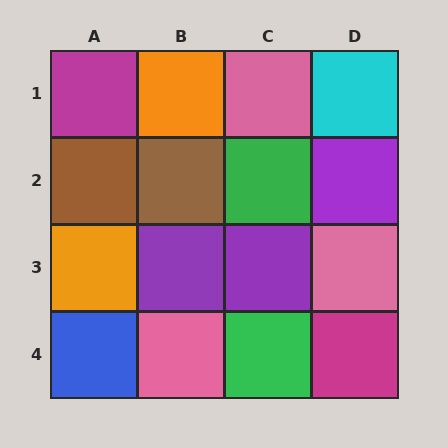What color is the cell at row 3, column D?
Pink.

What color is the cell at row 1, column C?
Pink.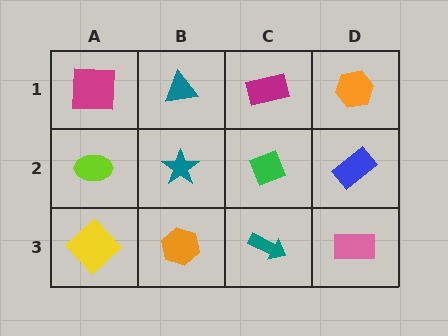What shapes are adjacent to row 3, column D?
A blue rectangle (row 2, column D), a teal arrow (row 3, column C).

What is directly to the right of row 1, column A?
A teal triangle.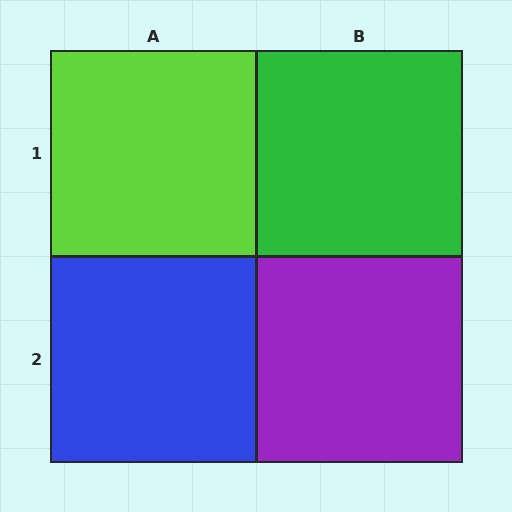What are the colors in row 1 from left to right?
Lime, green.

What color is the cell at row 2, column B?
Purple.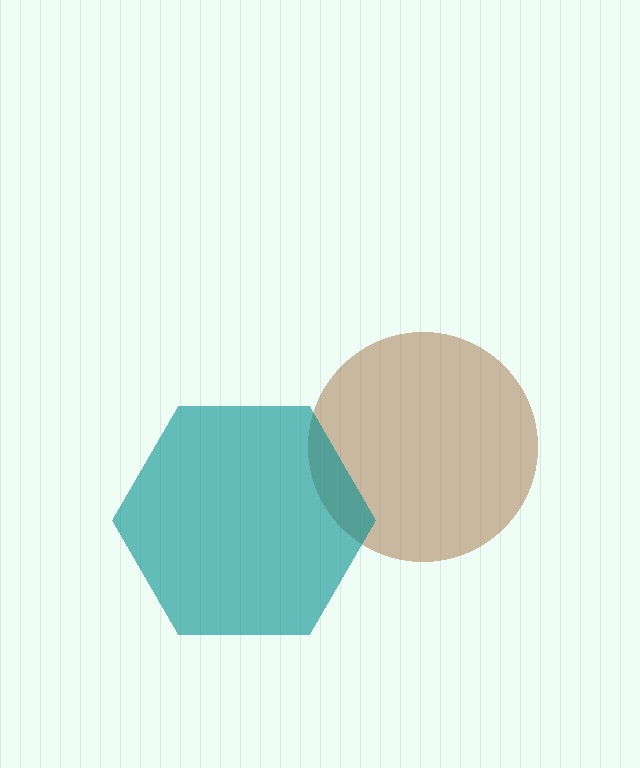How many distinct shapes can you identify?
There are 2 distinct shapes: a brown circle, a teal hexagon.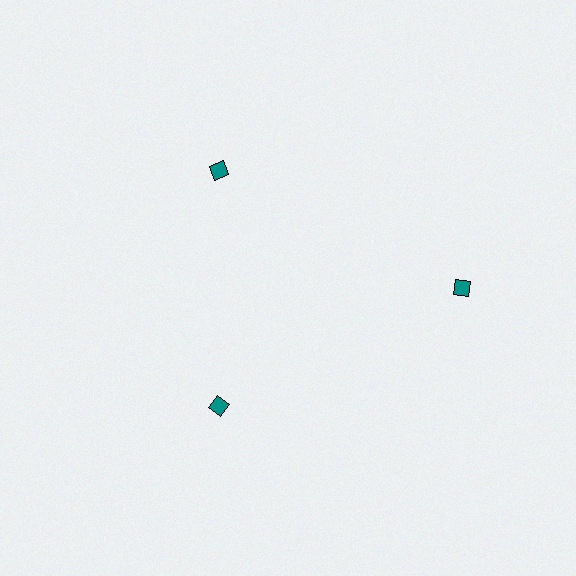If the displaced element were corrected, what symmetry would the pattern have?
It would have 3-fold rotational symmetry — the pattern would map onto itself every 120 degrees.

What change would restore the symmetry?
The symmetry would be restored by moving it inward, back onto the ring so that all 3 diamonds sit at equal angles and equal distance from the center.